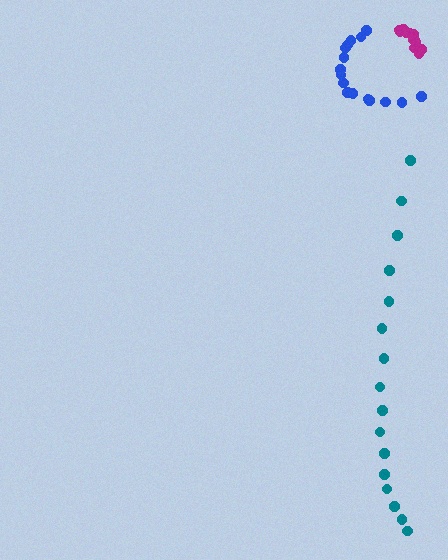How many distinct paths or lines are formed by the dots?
There are 3 distinct paths.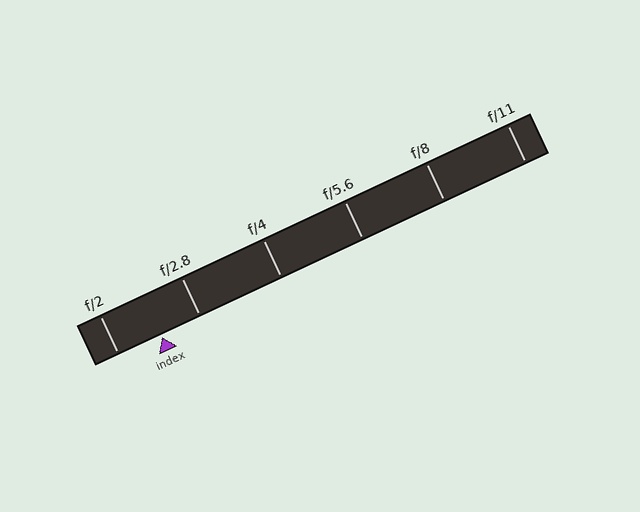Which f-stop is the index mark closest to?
The index mark is closest to f/2.8.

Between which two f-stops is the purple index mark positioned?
The index mark is between f/2 and f/2.8.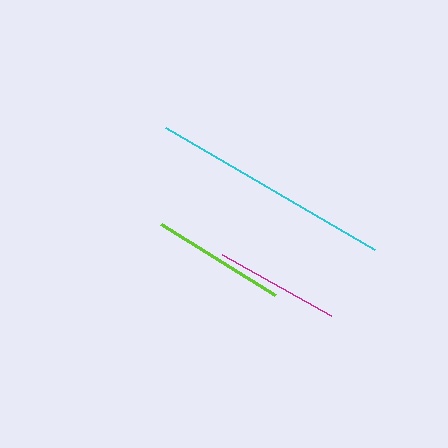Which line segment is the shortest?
The magenta line is the shortest at approximately 124 pixels.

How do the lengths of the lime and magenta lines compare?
The lime and magenta lines are approximately the same length.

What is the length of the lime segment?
The lime segment is approximately 134 pixels long.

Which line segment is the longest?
The cyan line is the longest at approximately 243 pixels.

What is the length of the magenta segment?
The magenta segment is approximately 124 pixels long.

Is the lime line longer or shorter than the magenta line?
The lime line is longer than the magenta line.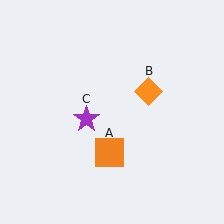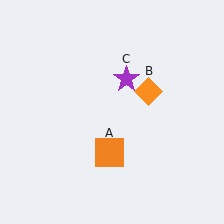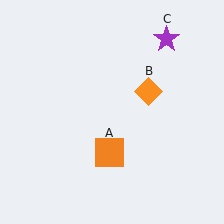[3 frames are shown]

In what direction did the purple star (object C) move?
The purple star (object C) moved up and to the right.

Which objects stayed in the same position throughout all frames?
Orange square (object A) and orange diamond (object B) remained stationary.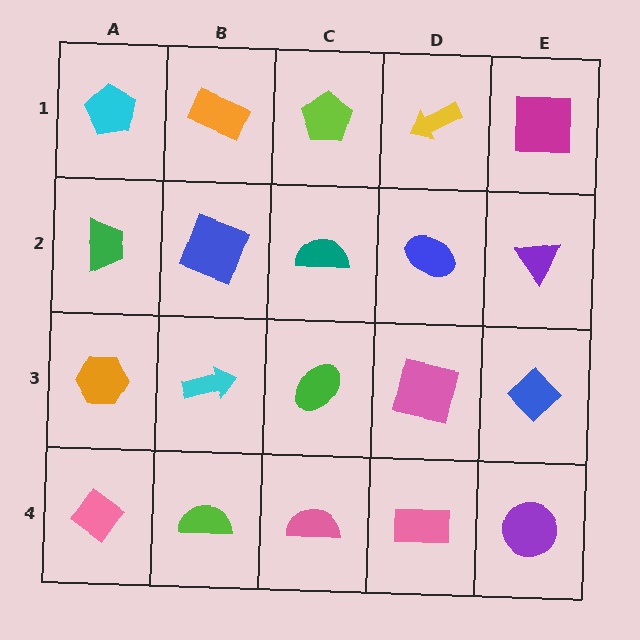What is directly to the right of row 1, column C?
A yellow arrow.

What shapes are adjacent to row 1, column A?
A green trapezoid (row 2, column A), an orange rectangle (row 1, column B).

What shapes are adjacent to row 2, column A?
A cyan pentagon (row 1, column A), an orange hexagon (row 3, column A), a blue square (row 2, column B).